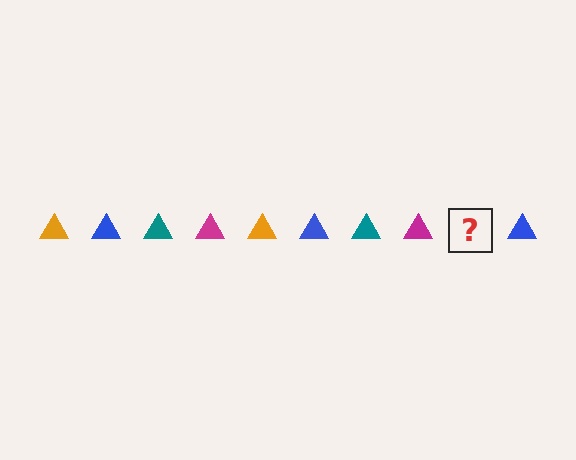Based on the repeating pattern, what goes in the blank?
The blank should be an orange triangle.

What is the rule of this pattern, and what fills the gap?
The rule is that the pattern cycles through orange, blue, teal, magenta triangles. The gap should be filled with an orange triangle.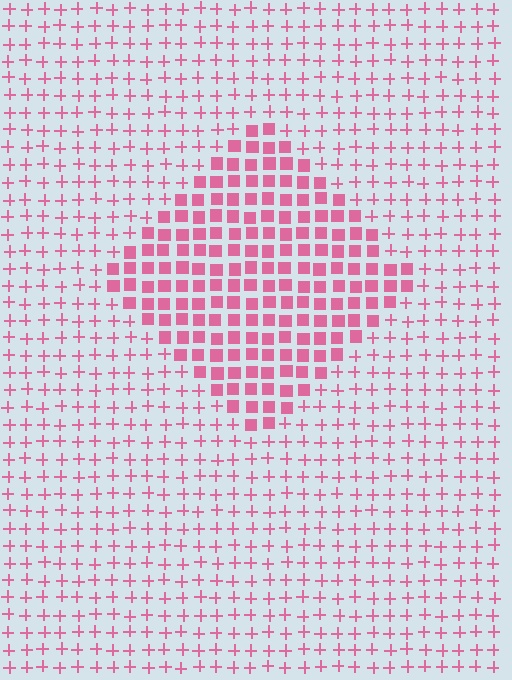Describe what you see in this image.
The image is filled with small pink elements arranged in a uniform grid. A diamond-shaped region contains squares, while the surrounding area contains plus signs. The boundary is defined purely by the change in element shape.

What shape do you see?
I see a diamond.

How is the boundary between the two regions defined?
The boundary is defined by a change in element shape: squares inside vs. plus signs outside. All elements share the same color and spacing.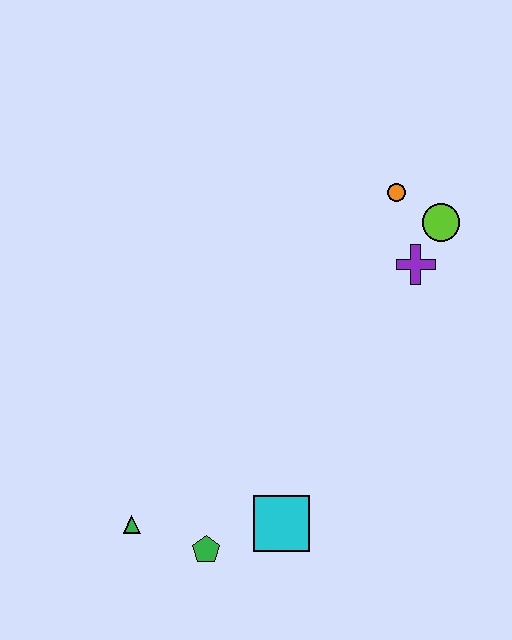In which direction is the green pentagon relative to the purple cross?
The green pentagon is below the purple cross.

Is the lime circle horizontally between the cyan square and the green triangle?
No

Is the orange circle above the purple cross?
Yes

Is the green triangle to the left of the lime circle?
Yes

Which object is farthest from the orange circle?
The green triangle is farthest from the orange circle.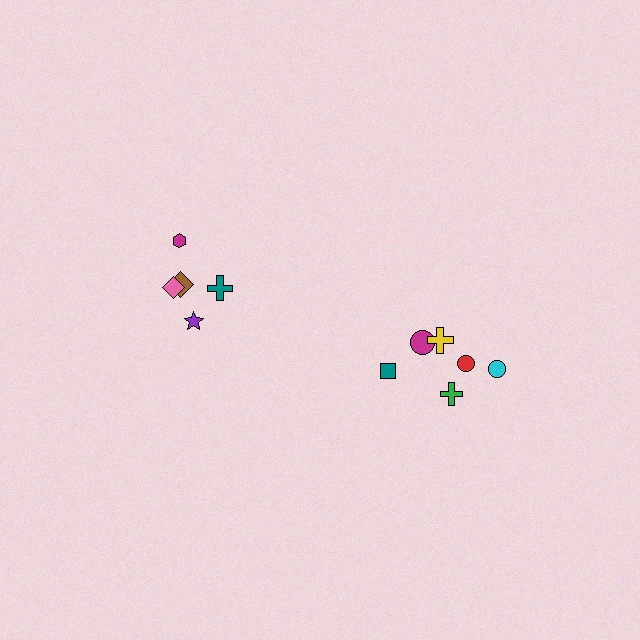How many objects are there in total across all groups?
There are 12 objects.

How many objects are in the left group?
There are 5 objects.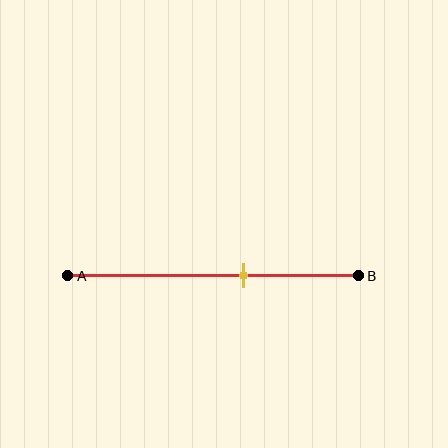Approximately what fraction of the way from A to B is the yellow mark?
The yellow mark is approximately 60% of the way from A to B.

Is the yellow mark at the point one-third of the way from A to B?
No, the mark is at about 60% from A, not at the 33% one-third point.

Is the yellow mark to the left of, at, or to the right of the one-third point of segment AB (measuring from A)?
The yellow mark is to the right of the one-third point of segment AB.